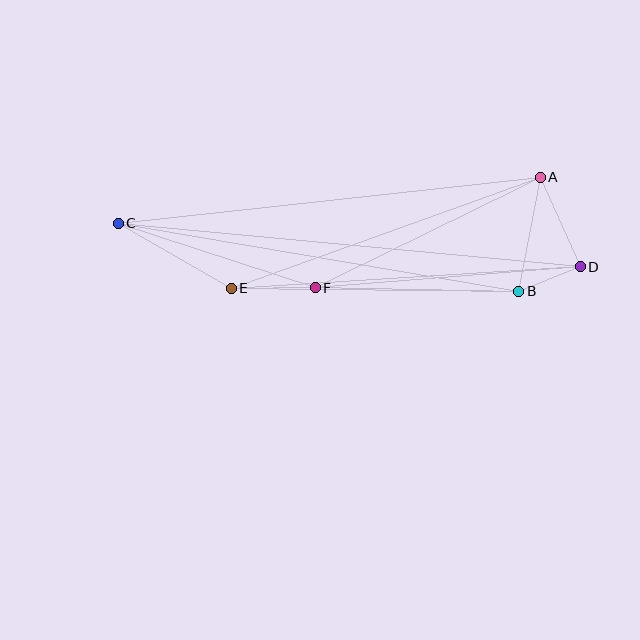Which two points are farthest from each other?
Points C and D are farthest from each other.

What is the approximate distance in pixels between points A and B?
The distance between A and B is approximately 116 pixels.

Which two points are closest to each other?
Points B and D are closest to each other.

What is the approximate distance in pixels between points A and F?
The distance between A and F is approximately 250 pixels.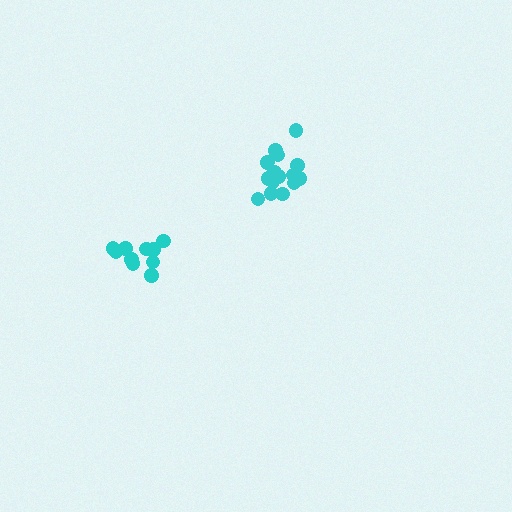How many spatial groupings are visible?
There are 2 spatial groupings.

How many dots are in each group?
Group 1: 16 dots, Group 2: 10 dots (26 total).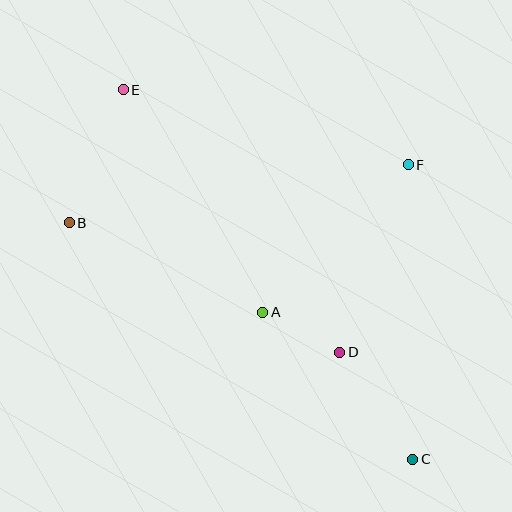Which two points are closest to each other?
Points A and D are closest to each other.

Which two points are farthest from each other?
Points C and E are farthest from each other.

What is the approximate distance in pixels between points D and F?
The distance between D and F is approximately 200 pixels.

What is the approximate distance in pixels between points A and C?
The distance between A and C is approximately 210 pixels.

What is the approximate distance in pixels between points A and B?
The distance between A and B is approximately 213 pixels.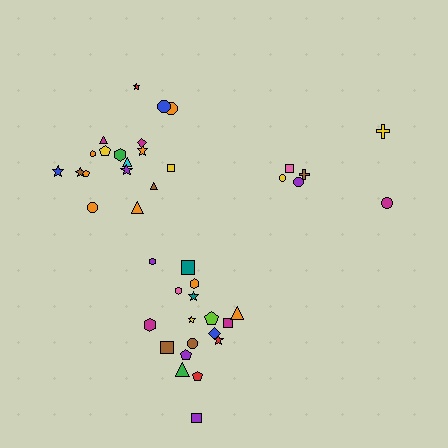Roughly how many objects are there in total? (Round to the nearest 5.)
Roughly 40 objects in total.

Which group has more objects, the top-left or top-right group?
The top-left group.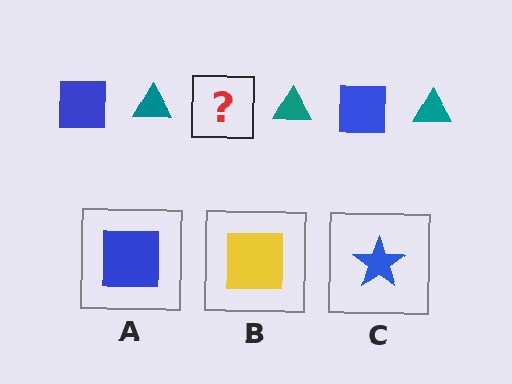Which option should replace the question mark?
Option A.